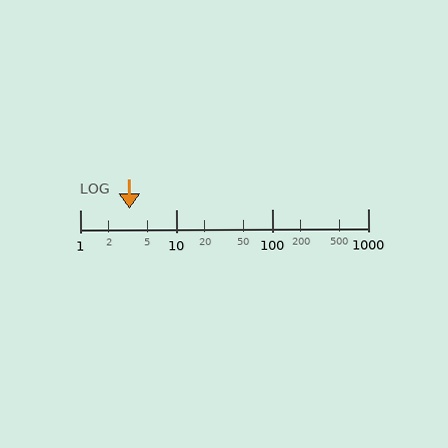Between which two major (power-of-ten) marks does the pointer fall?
The pointer is between 1 and 10.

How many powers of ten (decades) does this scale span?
The scale spans 3 decades, from 1 to 1000.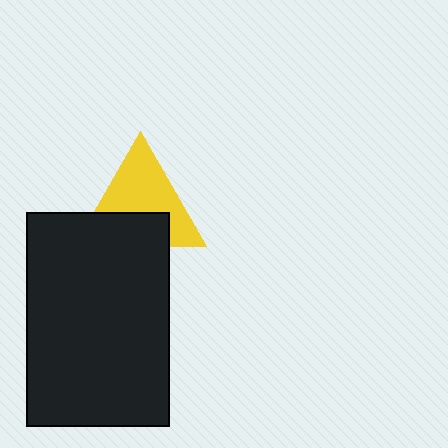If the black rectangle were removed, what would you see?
You would see the complete yellow triangle.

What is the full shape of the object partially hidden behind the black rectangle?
The partially hidden object is a yellow triangle.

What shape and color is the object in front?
The object in front is a black rectangle.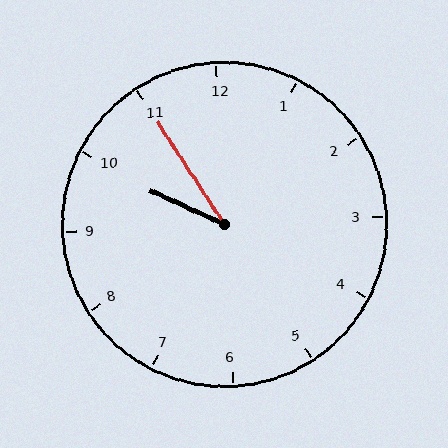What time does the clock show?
9:55.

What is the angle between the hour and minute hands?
Approximately 32 degrees.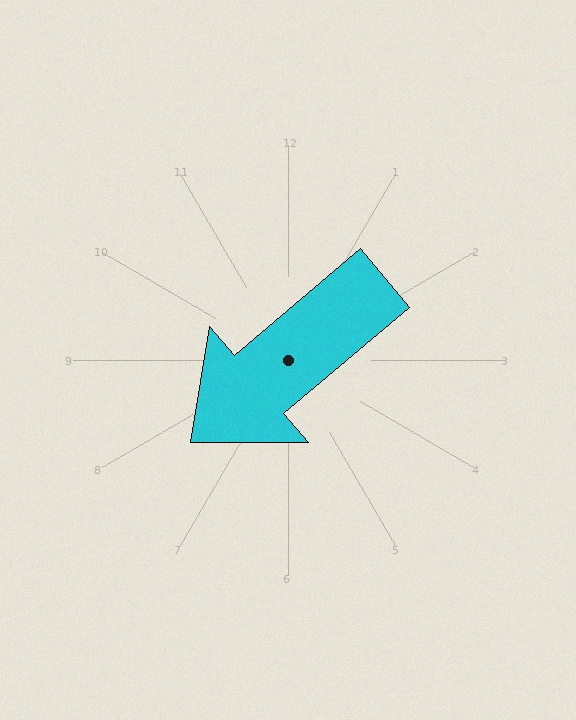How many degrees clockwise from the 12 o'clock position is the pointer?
Approximately 230 degrees.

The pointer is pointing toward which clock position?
Roughly 8 o'clock.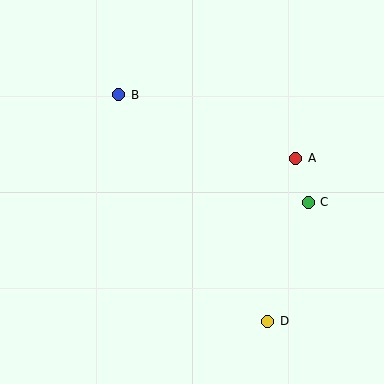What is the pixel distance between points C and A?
The distance between C and A is 45 pixels.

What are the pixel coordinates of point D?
Point D is at (268, 321).